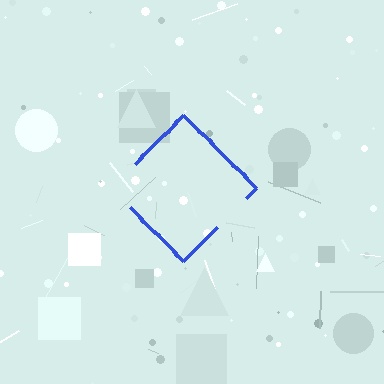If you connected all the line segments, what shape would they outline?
They would outline a diamond.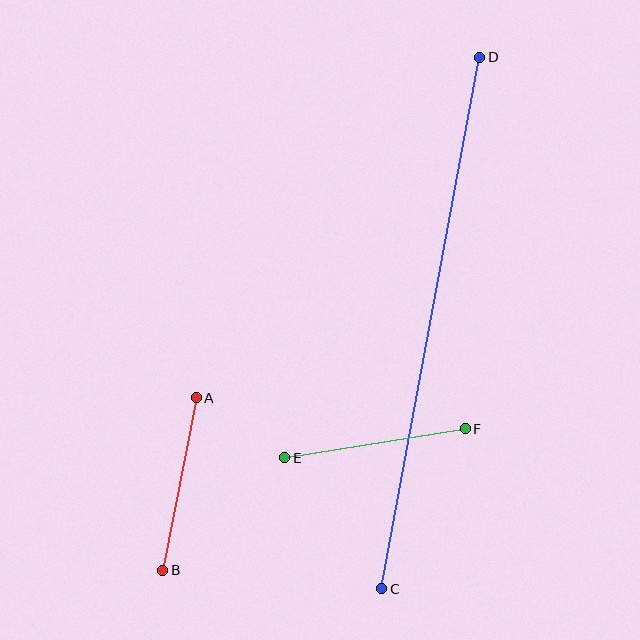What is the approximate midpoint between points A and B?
The midpoint is at approximately (180, 484) pixels.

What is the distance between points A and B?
The distance is approximately 176 pixels.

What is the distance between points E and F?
The distance is approximately 183 pixels.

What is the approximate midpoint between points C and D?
The midpoint is at approximately (431, 323) pixels.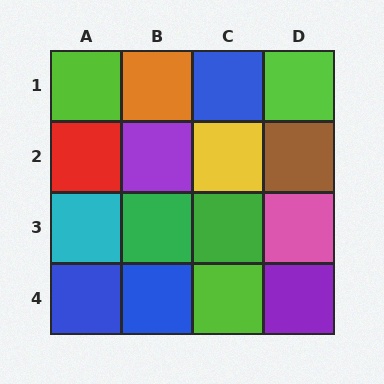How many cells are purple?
2 cells are purple.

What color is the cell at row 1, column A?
Lime.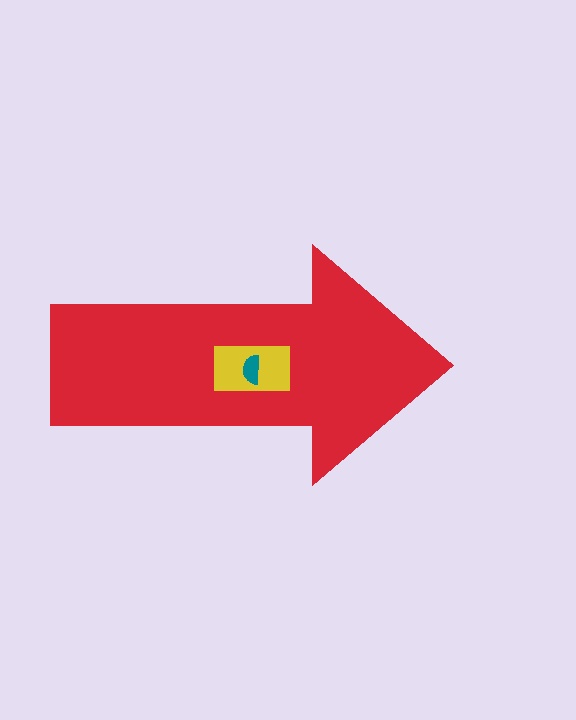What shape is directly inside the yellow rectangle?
The teal semicircle.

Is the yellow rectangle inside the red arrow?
Yes.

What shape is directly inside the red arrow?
The yellow rectangle.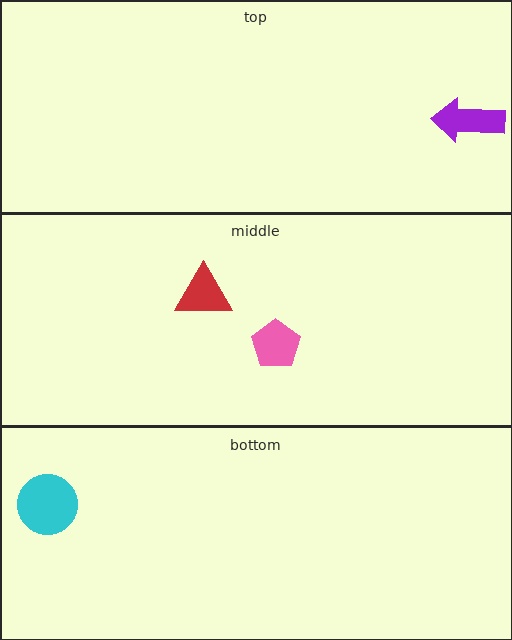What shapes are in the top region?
The purple arrow.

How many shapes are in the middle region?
2.